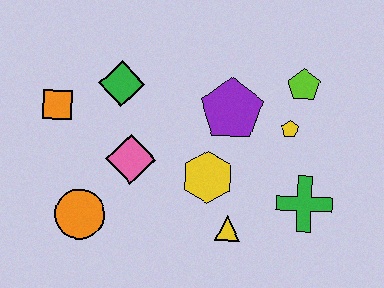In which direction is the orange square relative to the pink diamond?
The orange square is to the left of the pink diamond.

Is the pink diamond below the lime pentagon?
Yes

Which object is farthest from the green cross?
The orange square is farthest from the green cross.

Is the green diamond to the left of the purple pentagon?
Yes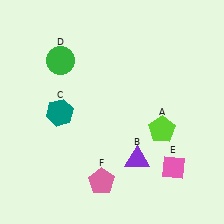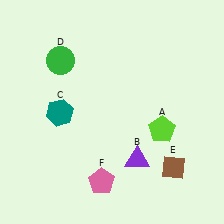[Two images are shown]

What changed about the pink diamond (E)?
In Image 1, E is pink. In Image 2, it changed to brown.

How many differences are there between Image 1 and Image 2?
There is 1 difference between the two images.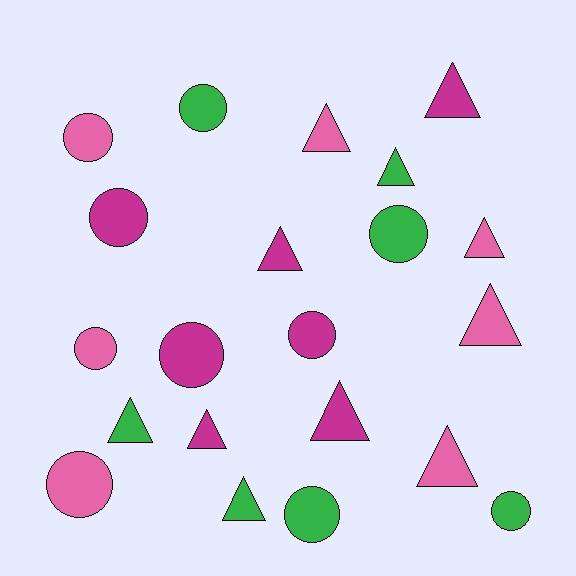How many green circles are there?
There are 4 green circles.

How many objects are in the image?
There are 21 objects.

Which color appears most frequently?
Pink, with 7 objects.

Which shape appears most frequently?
Triangle, with 11 objects.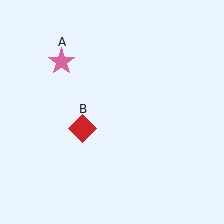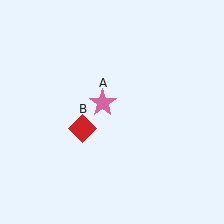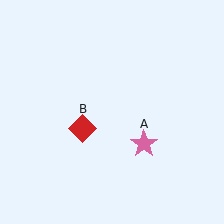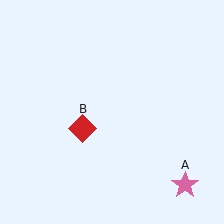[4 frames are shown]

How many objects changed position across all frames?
1 object changed position: pink star (object A).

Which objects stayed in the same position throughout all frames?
Red diamond (object B) remained stationary.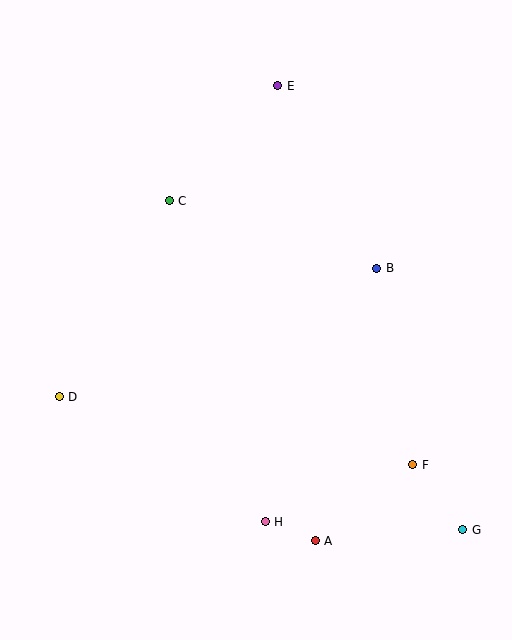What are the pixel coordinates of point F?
Point F is at (413, 465).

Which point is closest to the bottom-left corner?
Point D is closest to the bottom-left corner.